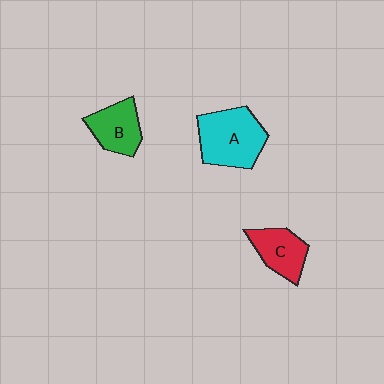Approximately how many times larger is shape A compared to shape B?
Approximately 1.5 times.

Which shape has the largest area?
Shape A (cyan).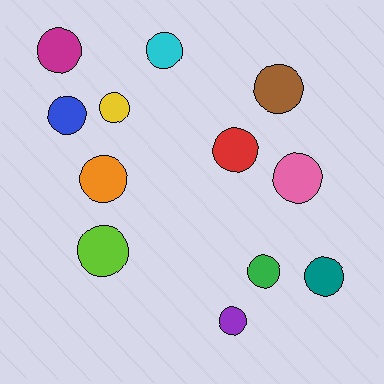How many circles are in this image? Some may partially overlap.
There are 12 circles.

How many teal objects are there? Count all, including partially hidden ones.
There is 1 teal object.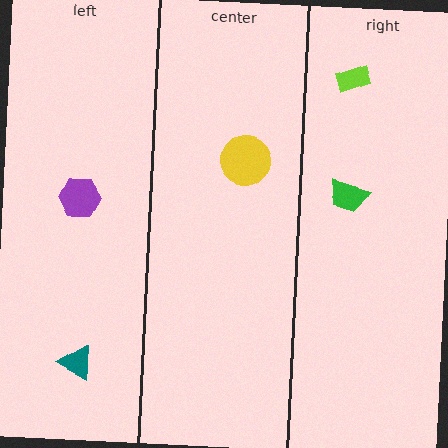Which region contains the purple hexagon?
The left region.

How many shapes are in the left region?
2.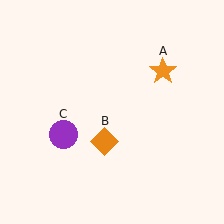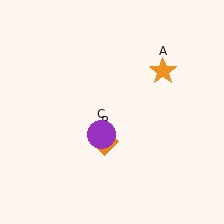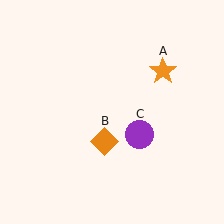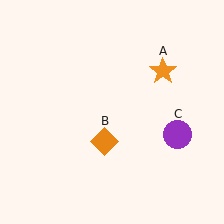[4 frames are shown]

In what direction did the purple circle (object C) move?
The purple circle (object C) moved right.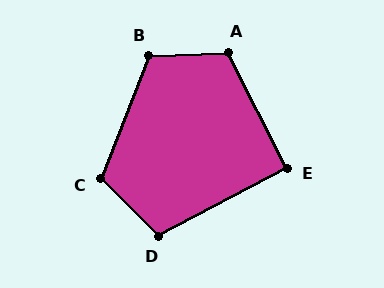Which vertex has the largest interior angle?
A, at approximately 115 degrees.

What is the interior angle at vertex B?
Approximately 114 degrees (obtuse).